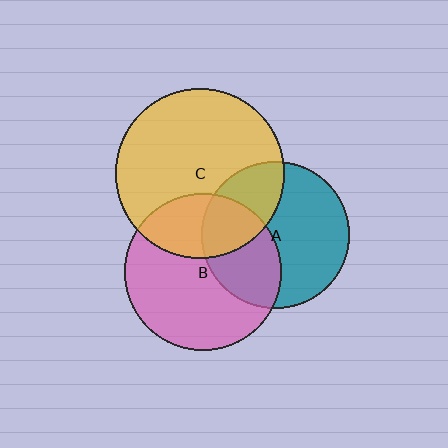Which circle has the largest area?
Circle C (yellow).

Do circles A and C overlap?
Yes.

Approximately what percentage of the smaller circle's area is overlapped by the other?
Approximately 30%.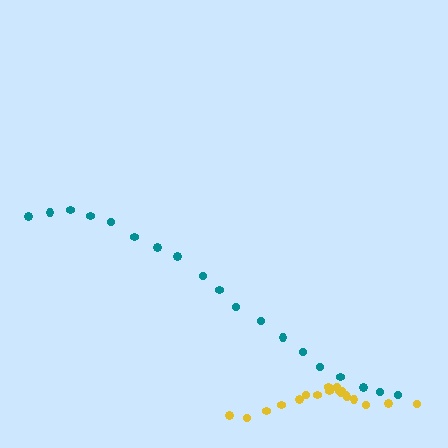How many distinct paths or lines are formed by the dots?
There are 2 distinct paths.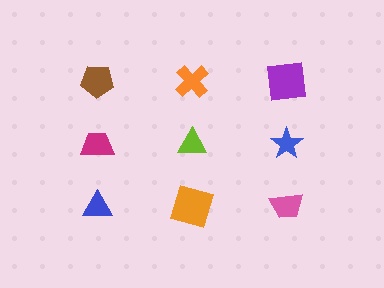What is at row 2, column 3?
A blue star.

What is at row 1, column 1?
A brown pentagon.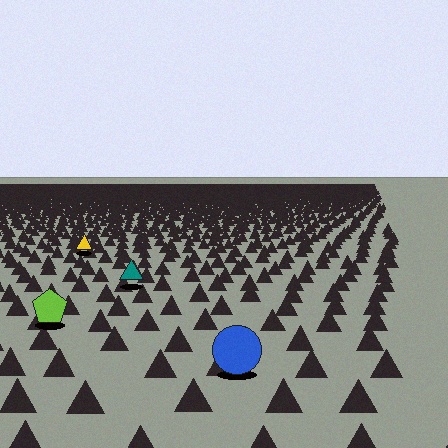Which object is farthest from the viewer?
The yellow triangle is farthest from the viewer. It appears smaller and the ground texture around it is denser.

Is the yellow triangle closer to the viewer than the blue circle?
No. The blue circle is closer — you can tell from the texture gradient: the ground texture is coarser near it.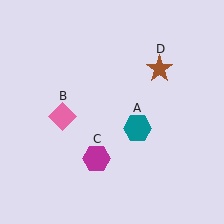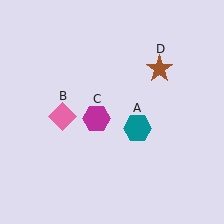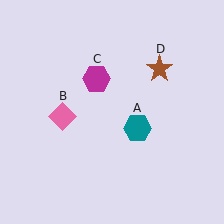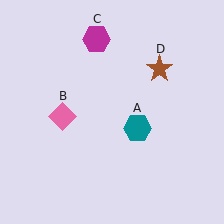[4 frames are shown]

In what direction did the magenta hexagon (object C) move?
The magenta hexagon (object C) moved up.